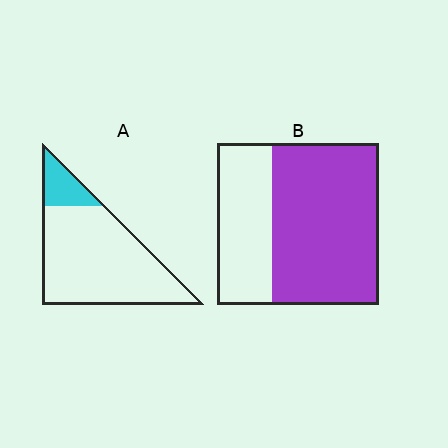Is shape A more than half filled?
No.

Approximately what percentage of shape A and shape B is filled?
A is approximately 15% and B is approximately 65%.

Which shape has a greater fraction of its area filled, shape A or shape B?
Shape B.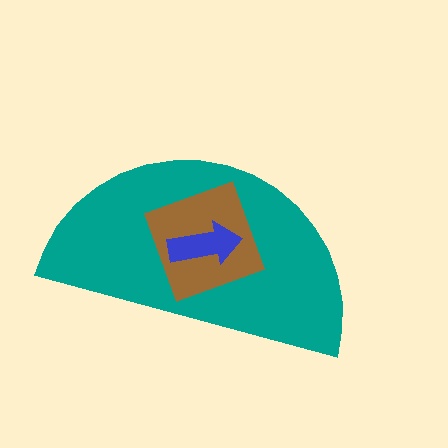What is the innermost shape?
The blue arrow.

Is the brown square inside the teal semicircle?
Yes.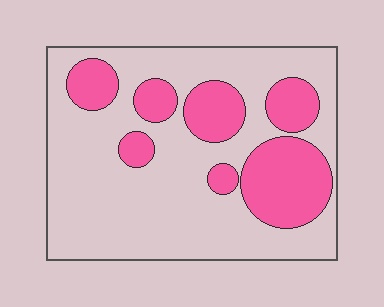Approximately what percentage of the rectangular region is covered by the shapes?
Approximately 30%.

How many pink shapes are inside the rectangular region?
7.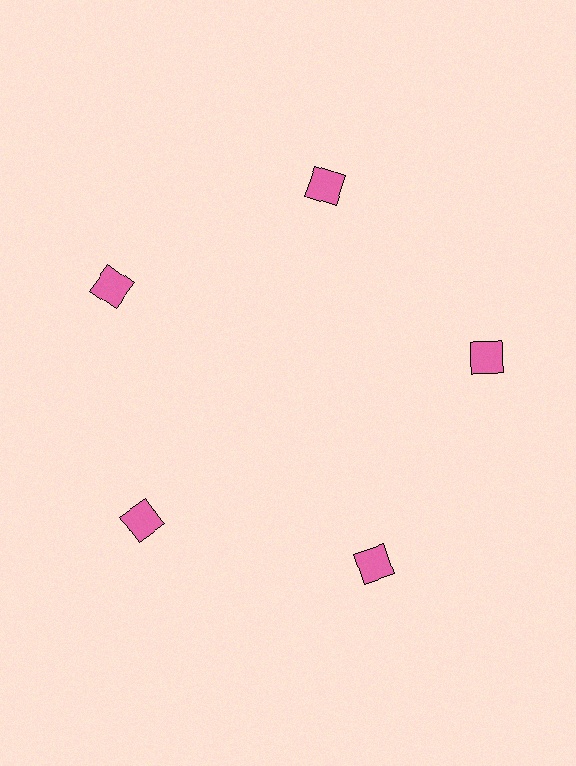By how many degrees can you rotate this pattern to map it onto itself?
The pattern maps onto itself every 72 degrees of rotation.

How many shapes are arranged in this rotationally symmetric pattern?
There are 5 shapes, arranged in 5 groups of 1.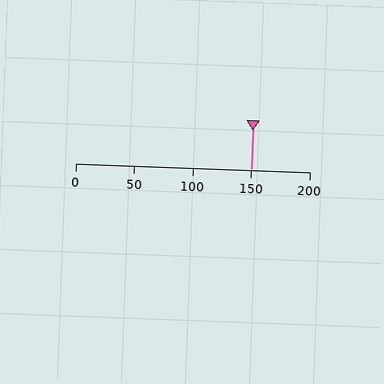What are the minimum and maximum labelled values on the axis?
The axis runs from 0 to 200.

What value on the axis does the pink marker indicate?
The marker indicates approximately 150.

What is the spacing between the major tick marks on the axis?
The major ticks are spaced 50 apart.